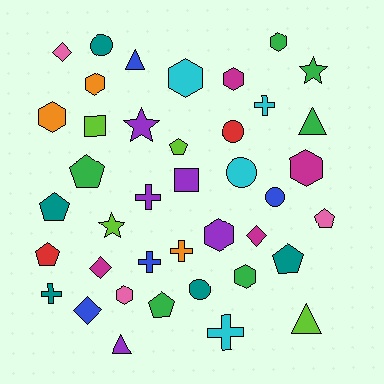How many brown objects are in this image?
There are no brown objects.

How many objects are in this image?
There are 40 objects.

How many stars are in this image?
There are 3 stars.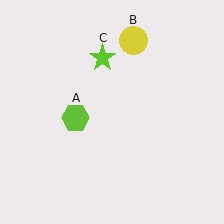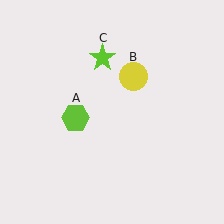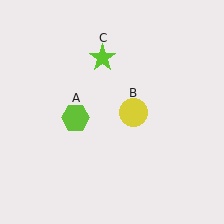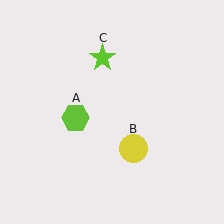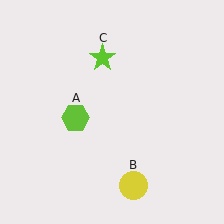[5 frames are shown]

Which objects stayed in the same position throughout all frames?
Lime hexagon (object A) and lime star (object C) remained stationary.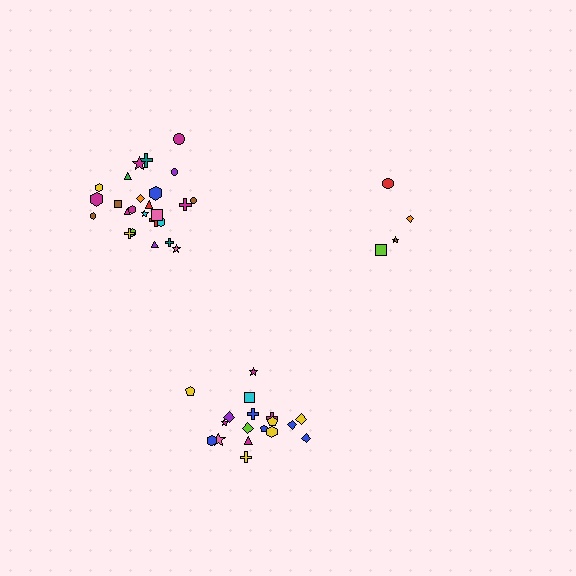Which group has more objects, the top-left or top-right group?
The top-left group.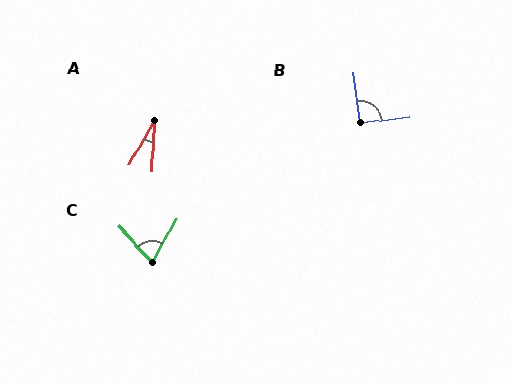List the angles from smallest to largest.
A (27°), C (72°), B (90°).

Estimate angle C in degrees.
Approximately 72 degrees.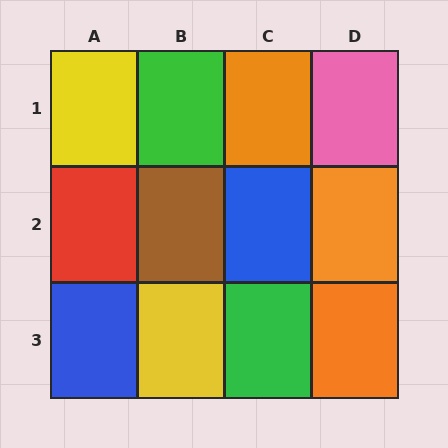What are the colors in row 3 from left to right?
Blue, yellow, green, orange.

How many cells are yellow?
2 cells are yellow.